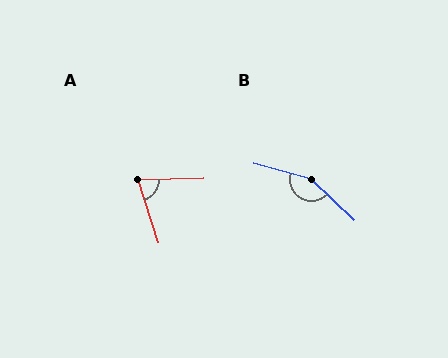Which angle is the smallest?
A, at approximately 73 degrees.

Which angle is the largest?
B, at approximately 151 degrees.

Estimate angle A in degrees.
Approximately 73 degrees.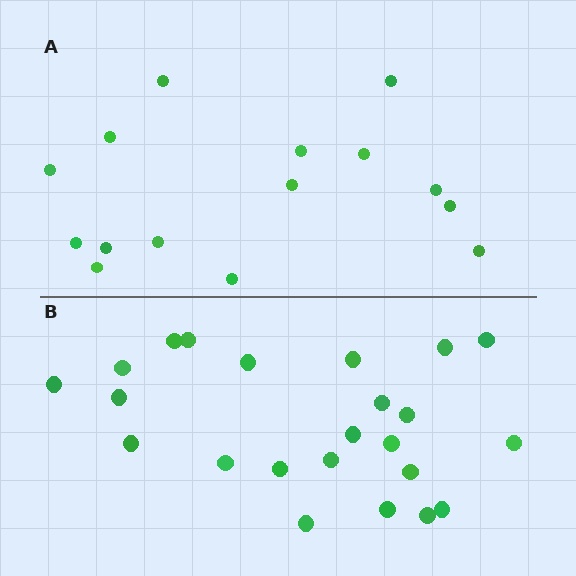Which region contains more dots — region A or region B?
Region B (the bottom region) has more dots.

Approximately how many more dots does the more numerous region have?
Region B has roughly 8 or so more dots than region A.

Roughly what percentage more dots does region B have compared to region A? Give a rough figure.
About 55% more.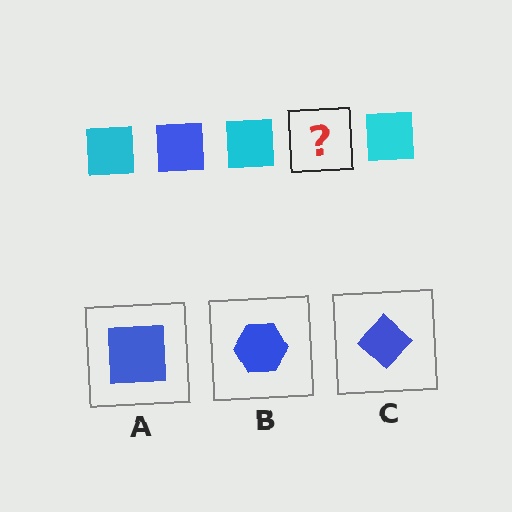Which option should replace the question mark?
Option A.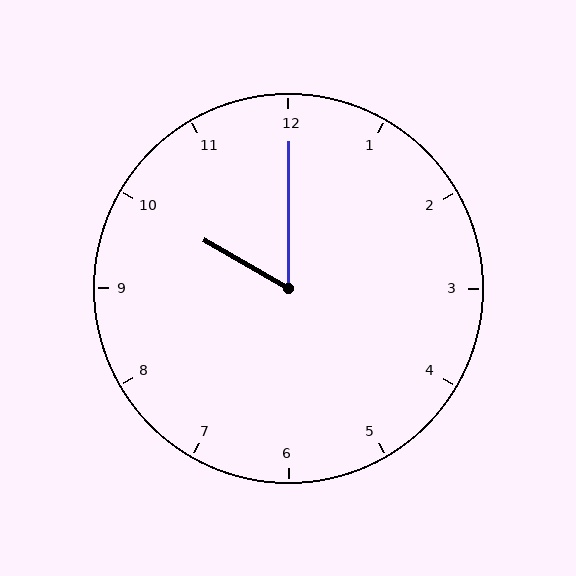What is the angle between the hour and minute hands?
Approximately 60 degrees.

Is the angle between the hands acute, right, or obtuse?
It is acute.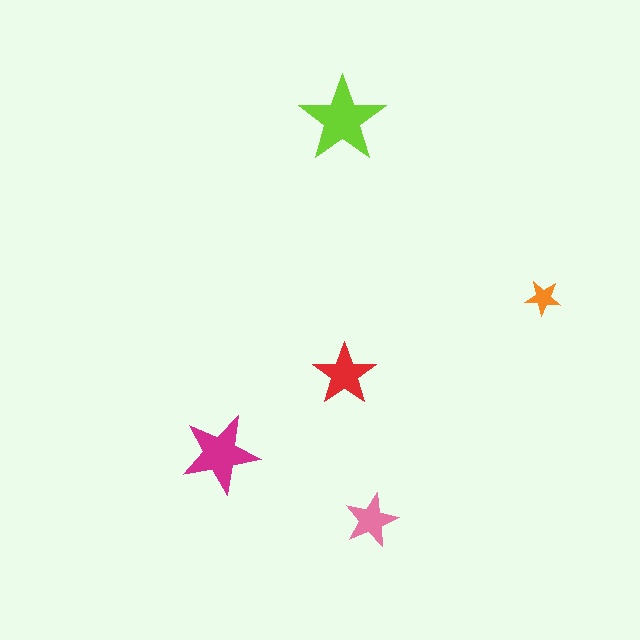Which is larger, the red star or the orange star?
The red one.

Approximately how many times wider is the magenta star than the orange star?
About 2 times wider.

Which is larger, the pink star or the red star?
The red one.